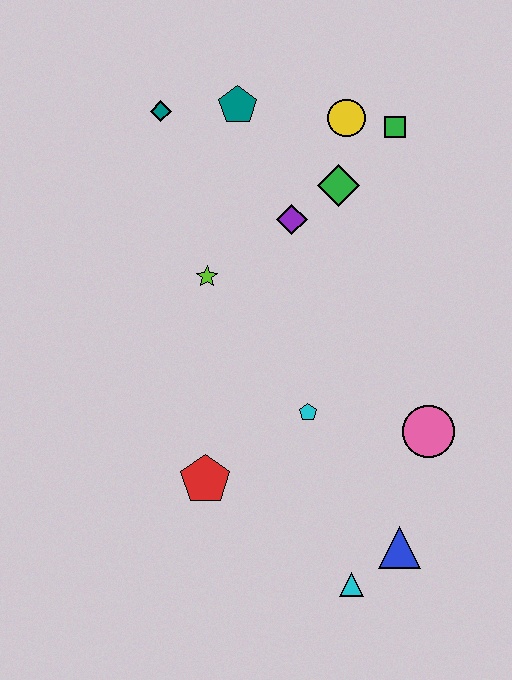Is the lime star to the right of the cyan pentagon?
No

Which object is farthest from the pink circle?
The teal diamond is farthest from the pink circle.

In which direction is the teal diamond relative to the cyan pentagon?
The teal diamond is above the cyan pentagon.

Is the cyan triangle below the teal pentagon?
Yes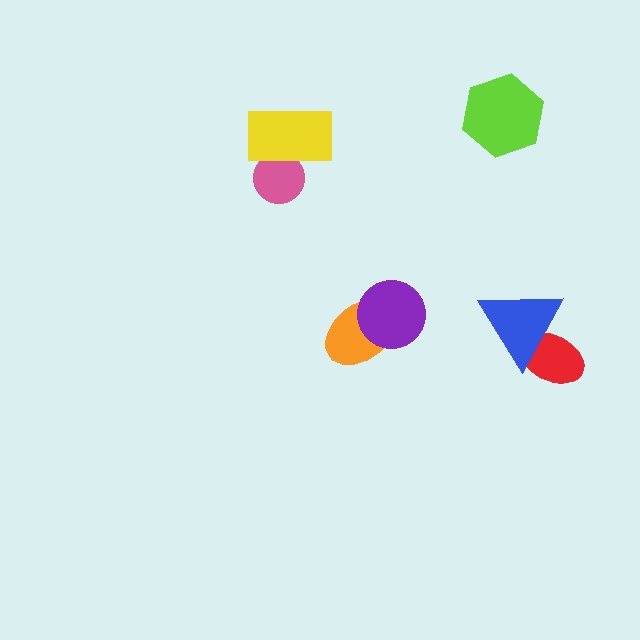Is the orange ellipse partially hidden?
Yes, it is partially covered by another shape.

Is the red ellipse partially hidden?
Yes, it is partially covered by another shape.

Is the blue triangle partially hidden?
No, no other shape covers it.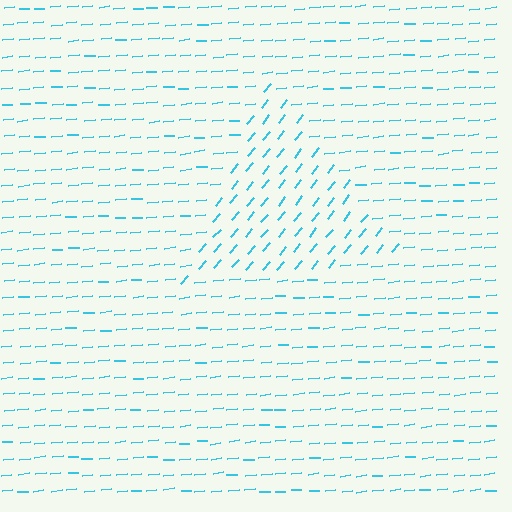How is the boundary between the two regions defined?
The boundary is defined purely by a change in line orientation (approximately 45 degrees difference). All lines are the same color and thickness.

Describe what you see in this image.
The image is filled with small cyan line segments. A triangle region in the image has lines oriented differently from the surrounding lines, creating a visible texture boundary.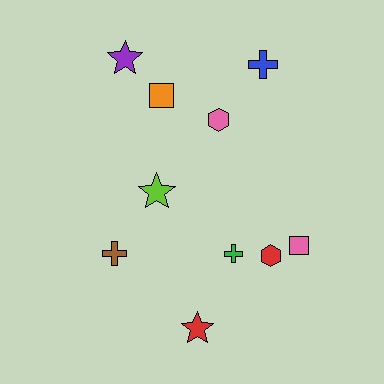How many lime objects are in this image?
There is 1 lime object.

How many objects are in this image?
There are 10 objects.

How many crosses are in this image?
There are 3 crosses.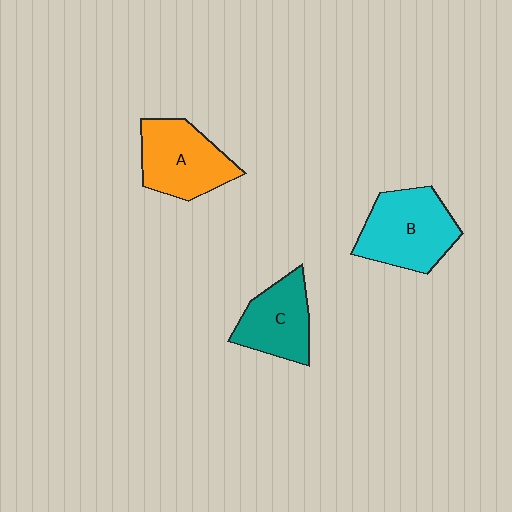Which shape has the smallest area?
Shape C (teal).